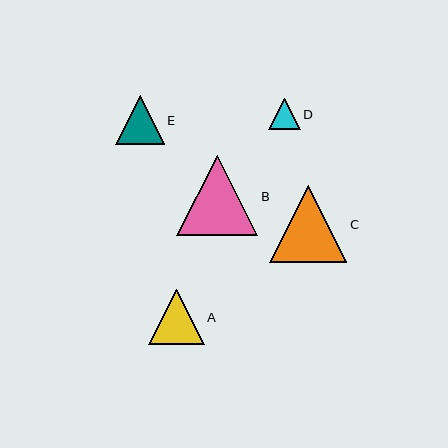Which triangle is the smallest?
Triangle D is the smallest with a size of approximately 31 pixels.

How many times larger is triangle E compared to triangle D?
Triangle E is approximately 1.6 times the size of triangle D.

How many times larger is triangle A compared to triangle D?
Triangle A is approximately 1.8 times the size of triangle D.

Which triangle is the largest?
Triangle B is the largest with a size of approximately 81 pixels.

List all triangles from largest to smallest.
From largest to smallest: B, C, A, E, D.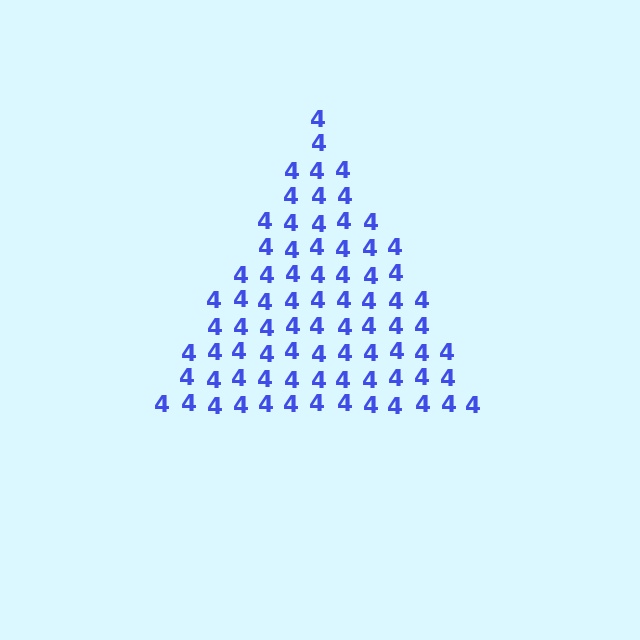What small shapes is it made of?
It is made of small digit 4's.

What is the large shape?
The large shape is a triangle.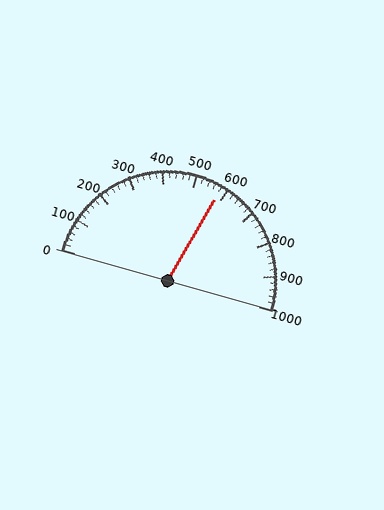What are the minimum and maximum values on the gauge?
The gauge ranges from 0 to 1000.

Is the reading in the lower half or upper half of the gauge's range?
The reading is in the upper half of the range (0 to 1000).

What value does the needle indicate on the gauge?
The needle indicates approximately 580.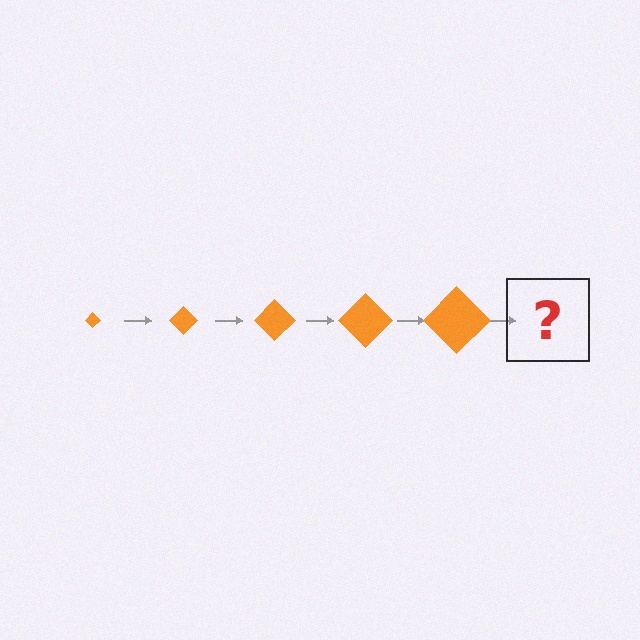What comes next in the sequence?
The next element should be an orange diamond, larger than the previous one.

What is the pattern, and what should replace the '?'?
The pattern is that the diamond gets progressively larger each step. The '?' should be an orange diamond, larger than the previous one.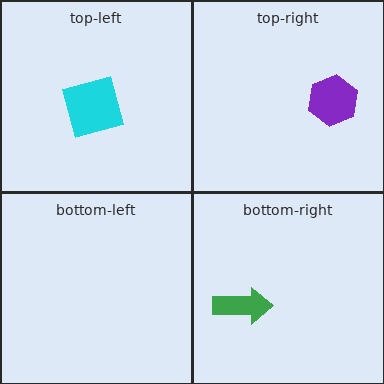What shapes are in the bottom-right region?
The green arrow.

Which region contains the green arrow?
The bottom-right region.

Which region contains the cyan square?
The top-left region.